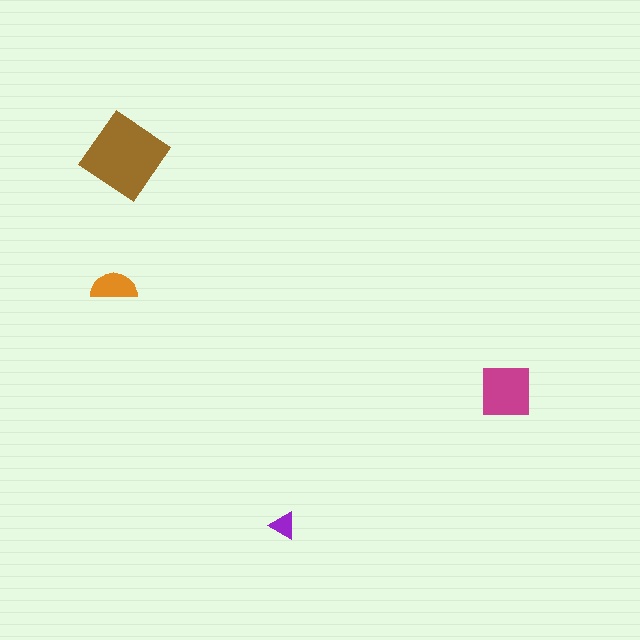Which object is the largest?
The brown diamond.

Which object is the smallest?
The purple triangle.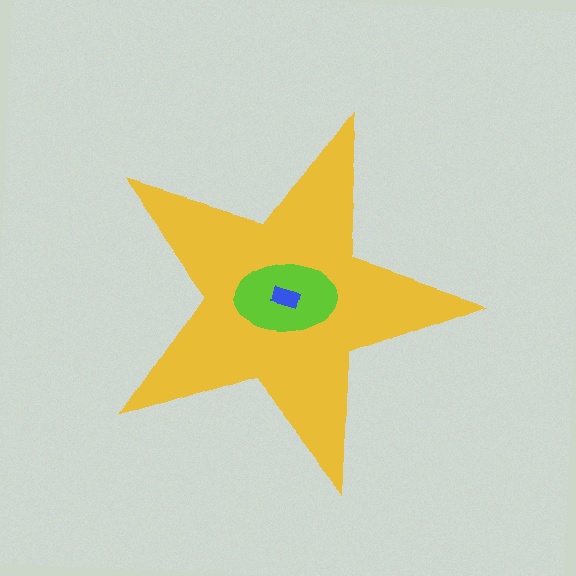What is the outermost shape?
The yellow star.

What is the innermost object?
The blue rectangle.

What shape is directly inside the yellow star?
The lime ellipse.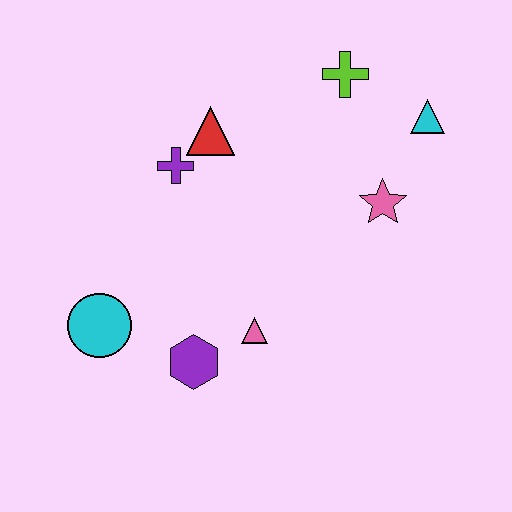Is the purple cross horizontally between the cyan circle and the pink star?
Yes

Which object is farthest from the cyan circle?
The cyan triangle is farthest from the cyan circle.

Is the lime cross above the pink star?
Yes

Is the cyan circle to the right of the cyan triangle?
No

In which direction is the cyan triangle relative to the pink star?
The cyan triangle is above the pink star.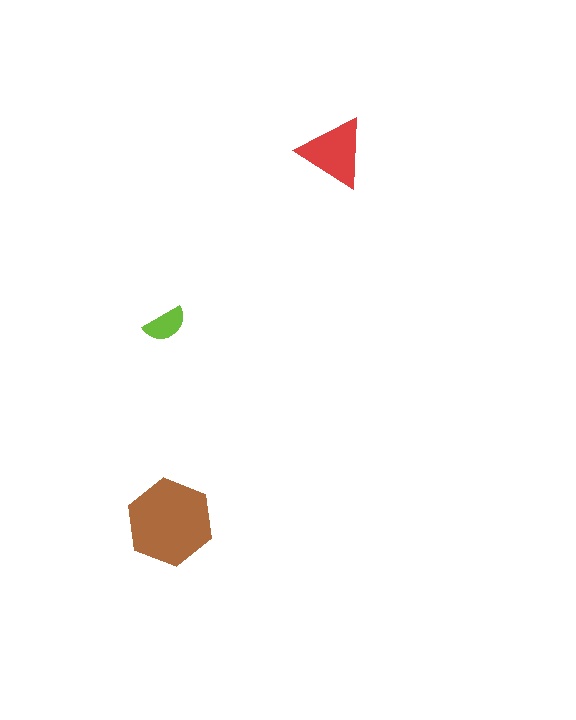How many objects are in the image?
There are 3 objects in the image.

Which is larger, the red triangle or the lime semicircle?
The red triangle.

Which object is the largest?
The brown hexagon.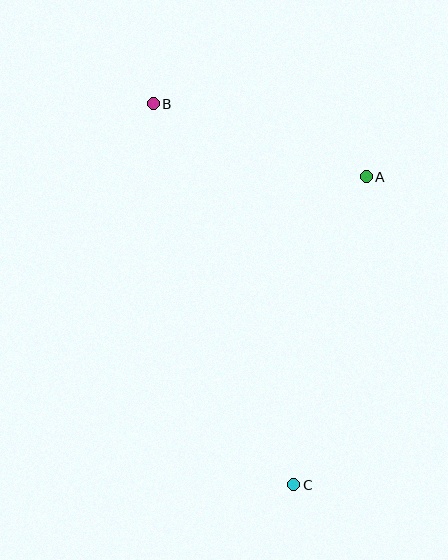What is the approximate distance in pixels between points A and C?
The distance between A and C is approximately 316 pixels.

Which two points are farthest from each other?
Points B and C are farthest from each other.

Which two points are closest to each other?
Points A and B are closest to each other.